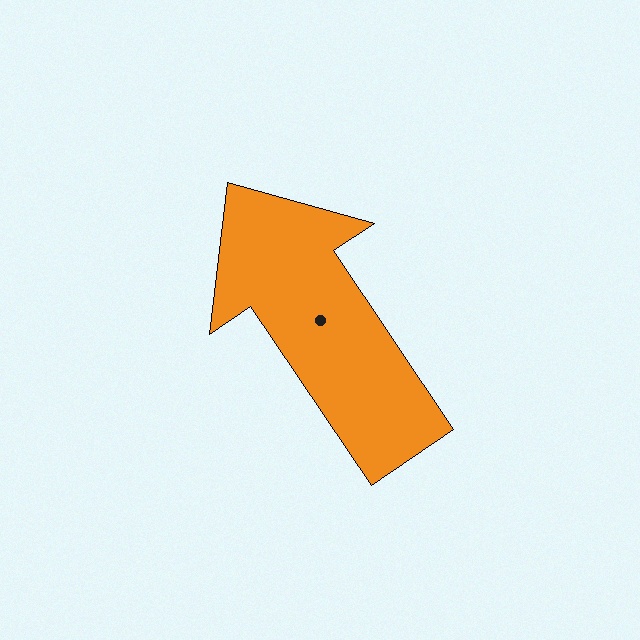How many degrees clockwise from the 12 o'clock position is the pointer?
Approximately 326 degrees.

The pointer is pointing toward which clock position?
Roughly 11 o'clock.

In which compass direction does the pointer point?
Northwest.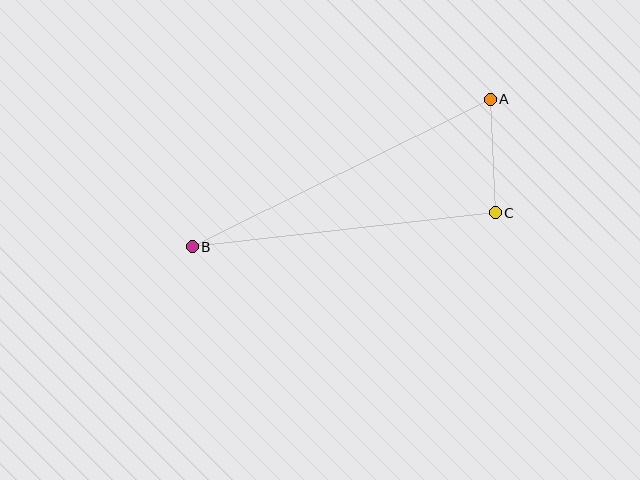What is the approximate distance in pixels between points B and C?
The distance between B and C is approximately 305 pixels.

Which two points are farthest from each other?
Points A and B are farthest from each other.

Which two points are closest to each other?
Points A and C are closest to each other.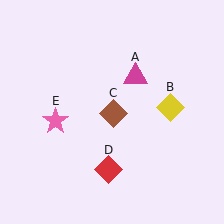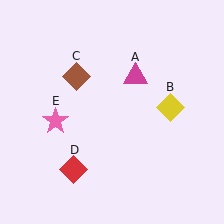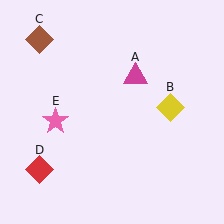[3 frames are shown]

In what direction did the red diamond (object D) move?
The red diamond (object D) moved left.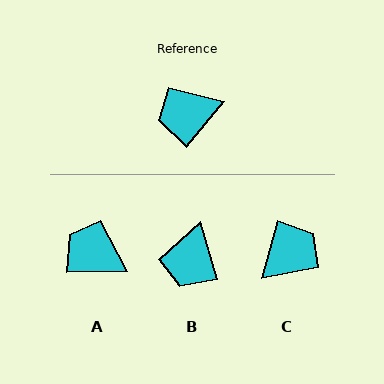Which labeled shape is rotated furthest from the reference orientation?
C, about 155 degrees away.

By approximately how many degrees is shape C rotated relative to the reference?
Approximately 155 degrees clockwise.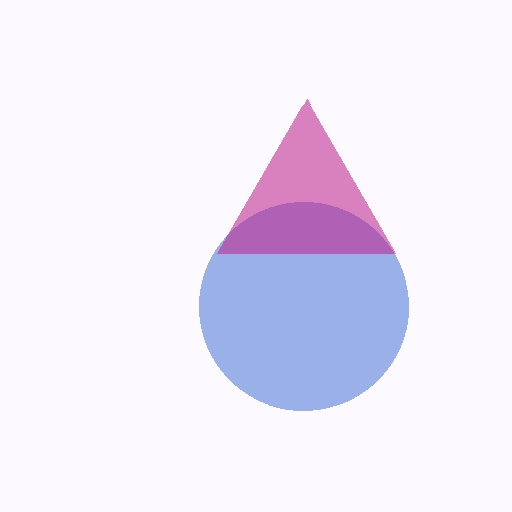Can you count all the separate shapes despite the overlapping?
Yes, there are 2 separate shapes.